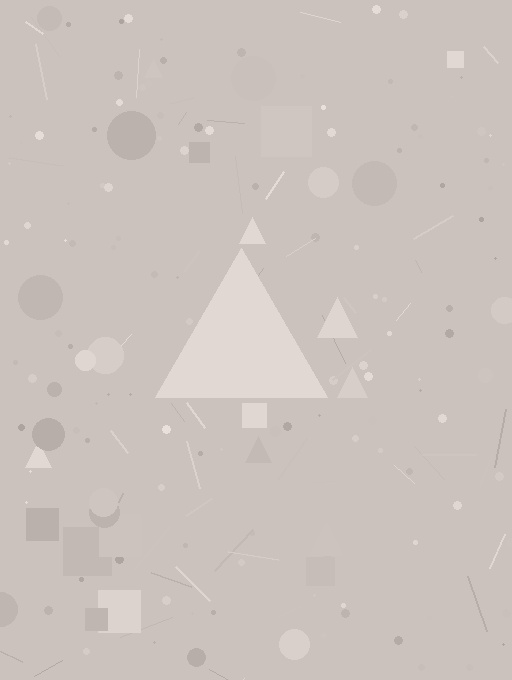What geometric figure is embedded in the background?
A triangle is embedded in the background.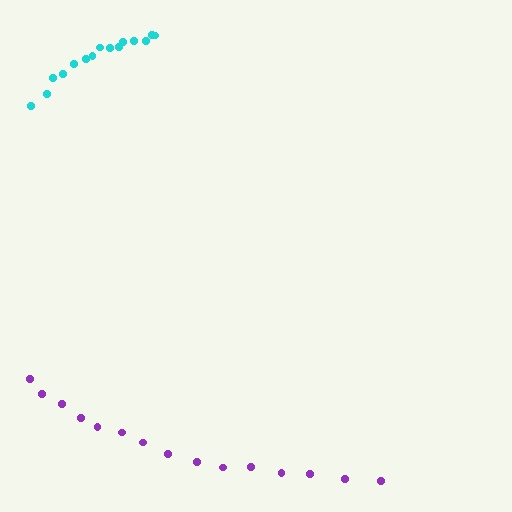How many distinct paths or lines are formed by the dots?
There are 2 distinct paths.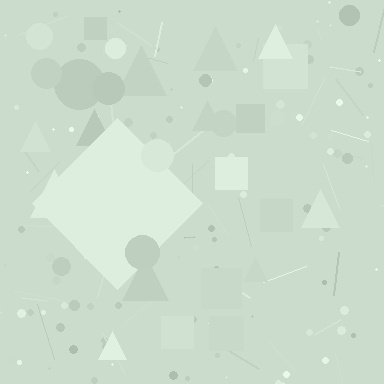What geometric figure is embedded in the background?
A diamond is embedded in the background.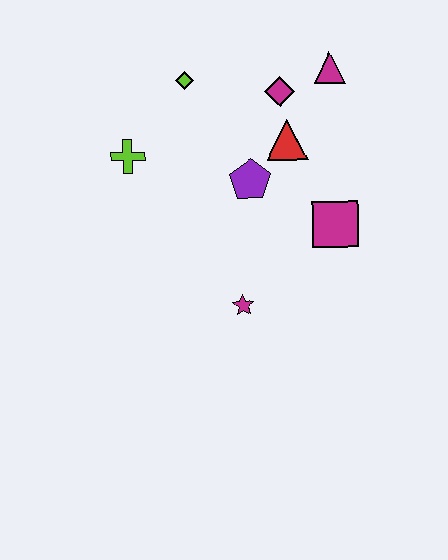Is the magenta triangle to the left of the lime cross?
No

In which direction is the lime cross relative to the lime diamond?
The lime cross is below the lime diamond.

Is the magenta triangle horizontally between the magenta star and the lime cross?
No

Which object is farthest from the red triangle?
The magenta star is farthest from the red triangle.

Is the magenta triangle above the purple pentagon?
Yes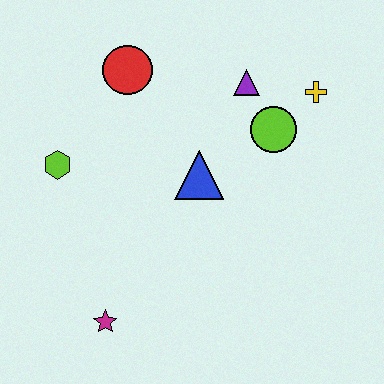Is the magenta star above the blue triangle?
No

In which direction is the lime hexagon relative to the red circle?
The lime hexagon is below the red circle.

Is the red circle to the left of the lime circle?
Yes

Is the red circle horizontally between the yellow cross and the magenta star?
Yes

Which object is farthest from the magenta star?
The yellow cross is farthest from the magenta star.